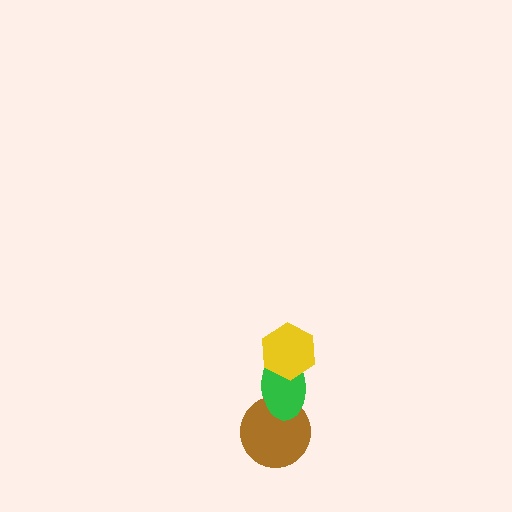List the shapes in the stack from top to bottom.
From top to bottom: the yellow hexagon, the green ellipse, the brown circle.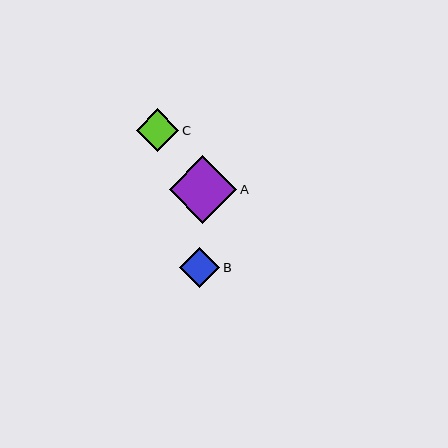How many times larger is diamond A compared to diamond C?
Diamond A is approximately 1.6 times the size of diamond C.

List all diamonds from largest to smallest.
From largest to smallest: A, C, B.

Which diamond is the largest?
Diamond A is the largest with a size of approximately 67 pixels.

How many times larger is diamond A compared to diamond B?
Diamond A is approximately 1.7 times the size of diamond B.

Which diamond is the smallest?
Diamond B is the smallest with a size of approximately 41 pixels.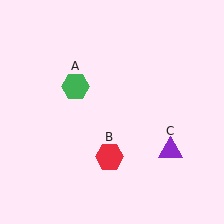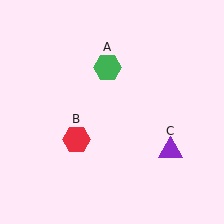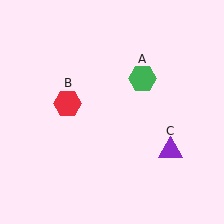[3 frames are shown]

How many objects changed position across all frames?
2 objects changed position: green hexagon (object A), red hexagon (object B).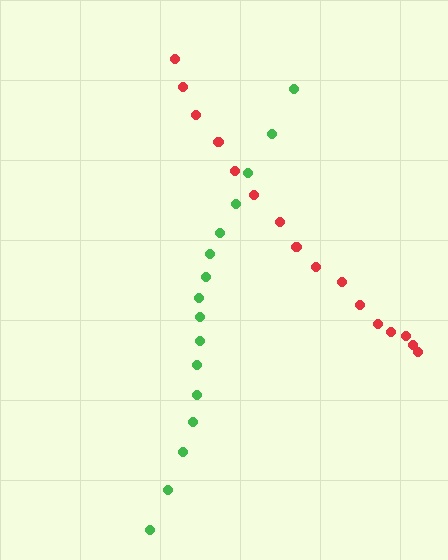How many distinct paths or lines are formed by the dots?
There are 2 distinct paths.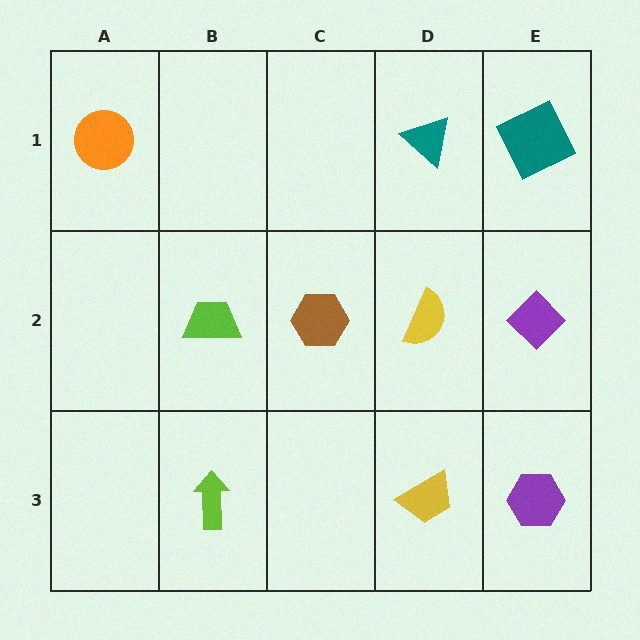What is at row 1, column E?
A teal square.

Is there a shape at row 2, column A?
No, that cell is empty.